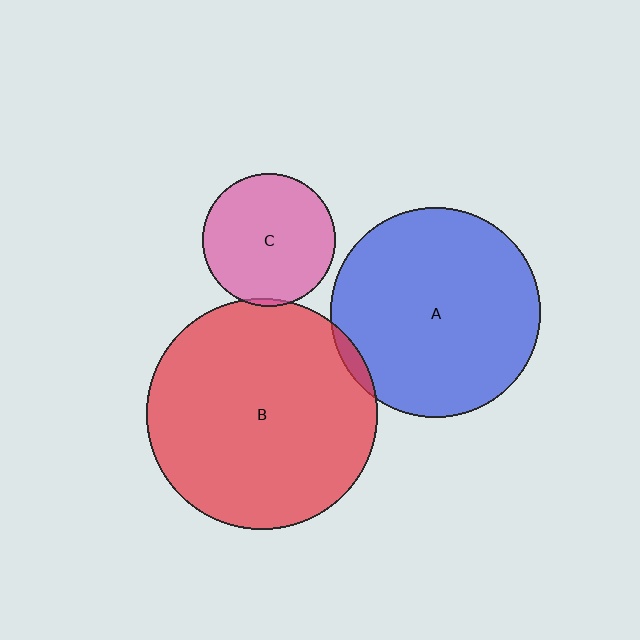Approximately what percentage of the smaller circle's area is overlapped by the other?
Approximately 5%.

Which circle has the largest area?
Circle B (red).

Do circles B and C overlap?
Yes.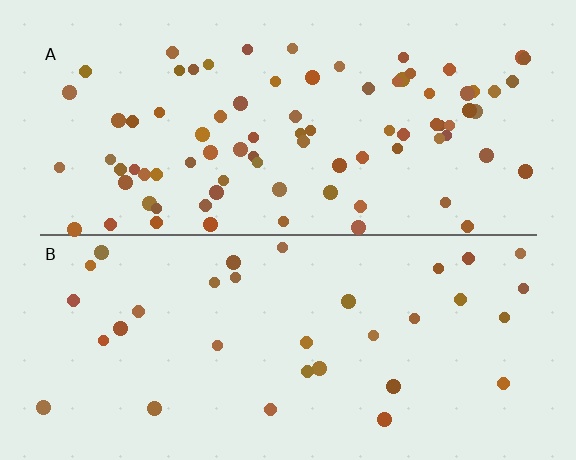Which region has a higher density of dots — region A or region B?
A (the top).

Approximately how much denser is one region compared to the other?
Approximately 2.5× — region A over region B.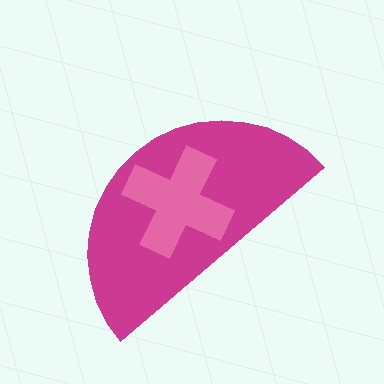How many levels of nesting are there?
2.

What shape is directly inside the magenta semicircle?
The pink cross.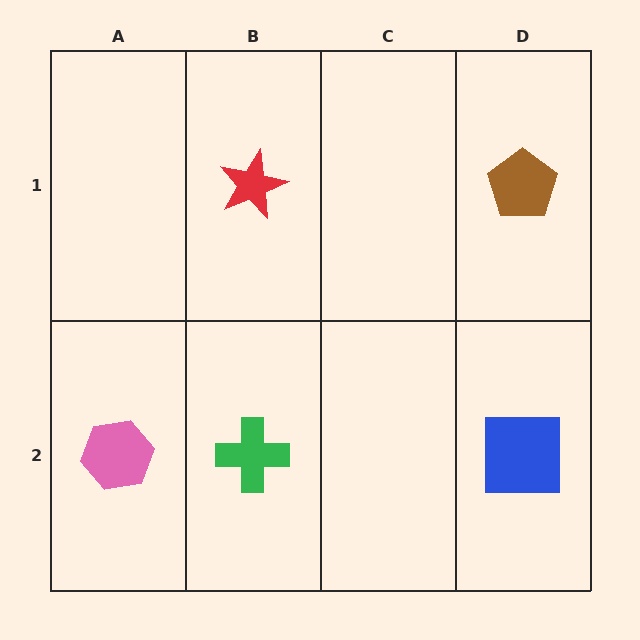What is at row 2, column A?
A pink hexagon.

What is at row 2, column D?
A blue square.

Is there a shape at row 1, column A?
No, that cell is empty.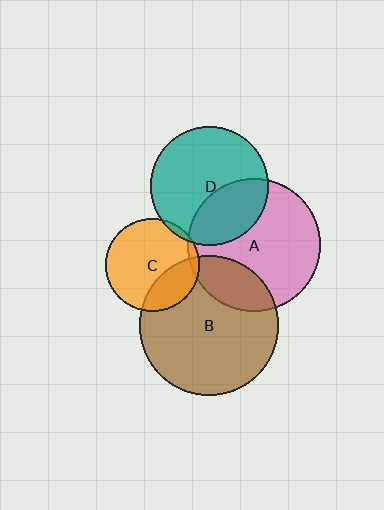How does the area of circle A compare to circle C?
Approximately 2.0 times.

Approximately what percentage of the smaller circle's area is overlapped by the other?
Approximately 25%.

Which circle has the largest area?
Circle B (brown).